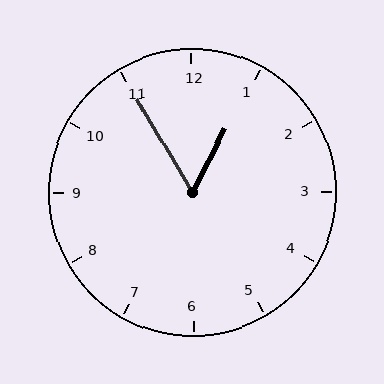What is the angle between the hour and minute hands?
Approximately 58 degrees.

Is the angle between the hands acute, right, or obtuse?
It is acute.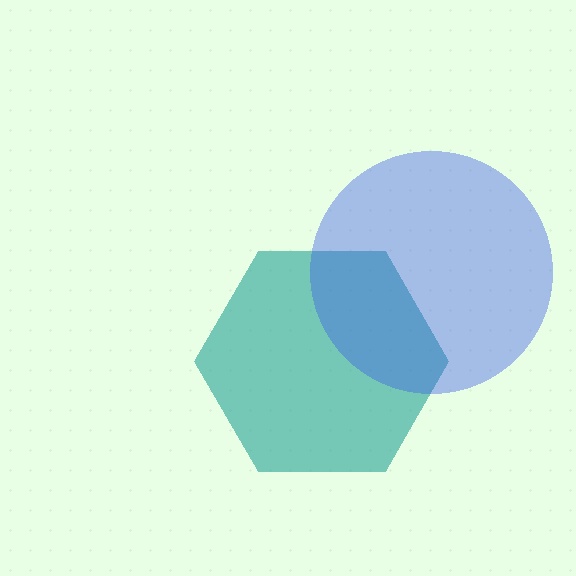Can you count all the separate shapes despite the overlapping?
Yes, there are 2 separate shapes.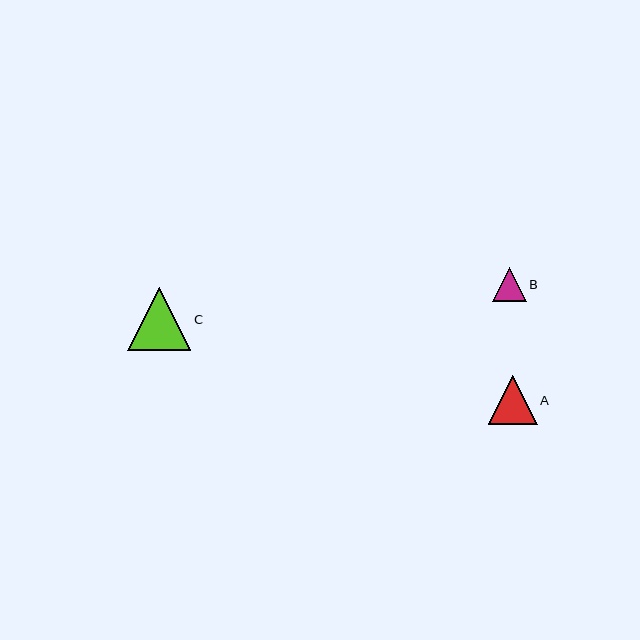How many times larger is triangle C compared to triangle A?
Triangle C is approximately 1.3 times the size of triangle A.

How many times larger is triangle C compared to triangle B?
Triangle C is approximately 1.8 times the size of triangle B.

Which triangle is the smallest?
Triangle B is the smallest with a size of approximately 34 pixels.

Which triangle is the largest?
Triangle C is the largest with a size of approximately 63 pixels.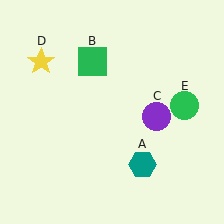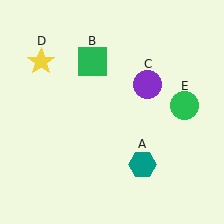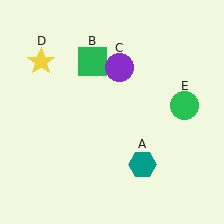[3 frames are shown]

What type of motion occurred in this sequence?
The purple circle (object C) rotated counterclockwise around the center of the scene.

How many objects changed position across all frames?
1 object changed position: purple circle (object C).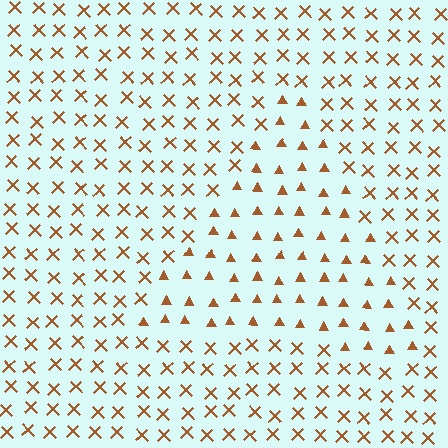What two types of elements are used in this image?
The image uses triangles inside the triangle region and X marks outside it.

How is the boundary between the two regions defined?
The boundary is defined by a change in element shape: triangles inside vs. X marks outside. All elements share the same color and spacing.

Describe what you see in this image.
The image is filled with small brown elements arranged in a uniform grid. A triangle-shaped region contains triangles, while the surrounding area contains X marks. The boundary is defined purely by the change in element shape.